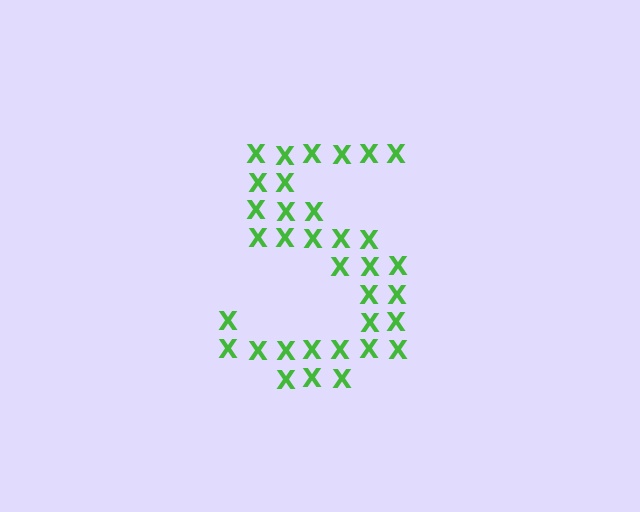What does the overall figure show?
The overall figure shows the digit 5.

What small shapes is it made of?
It is made of small letter X's.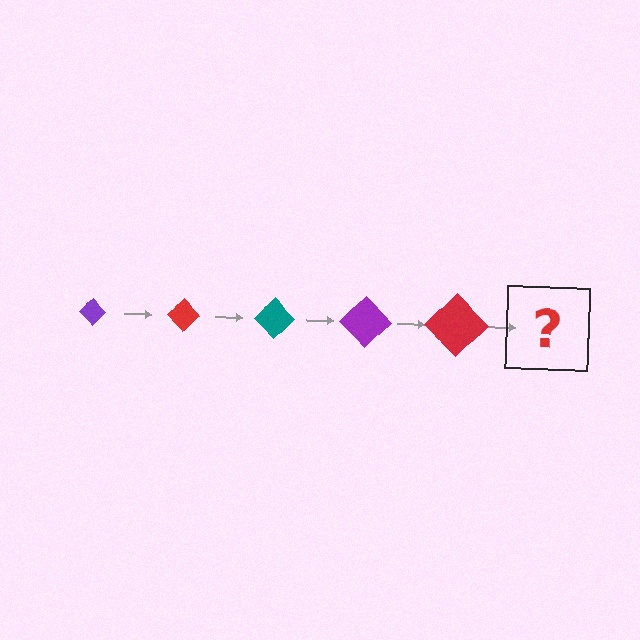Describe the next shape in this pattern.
It should be a teal diamond, larger than the previous one.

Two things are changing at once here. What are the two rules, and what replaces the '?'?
The two rules are that the diamond grows larger each step and the color cycles through purple, red, and teal. The '?' should be a teal diamond, larger than the previous one.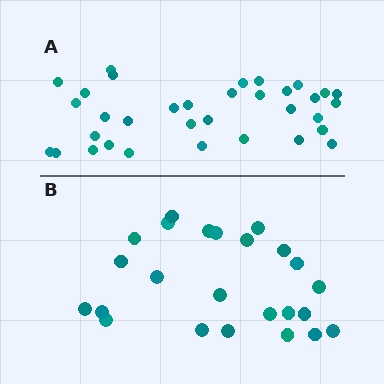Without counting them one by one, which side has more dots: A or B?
Region A (the top region) has more dots.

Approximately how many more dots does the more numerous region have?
Region A has roughly 10 or so more dots than region B.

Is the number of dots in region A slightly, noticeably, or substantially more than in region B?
Region A has noticeably more, but not dramatically so. The ratio is roughly 1.4 to 1.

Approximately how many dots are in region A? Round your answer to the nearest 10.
About 30 dots. (The exact count is 34, which rounds to 30.)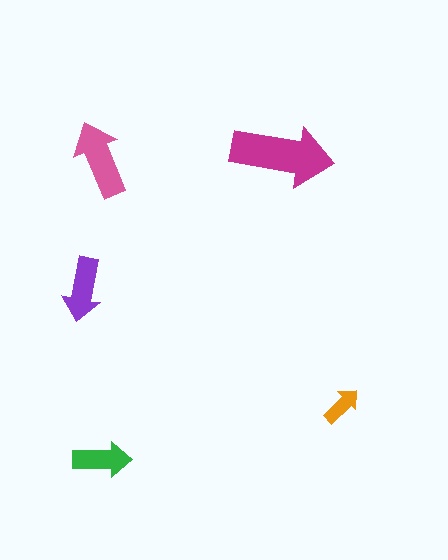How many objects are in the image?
There are 5 objects in the image.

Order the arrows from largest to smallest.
the magenta one, the pink one, the purple one, the green one, the orange one.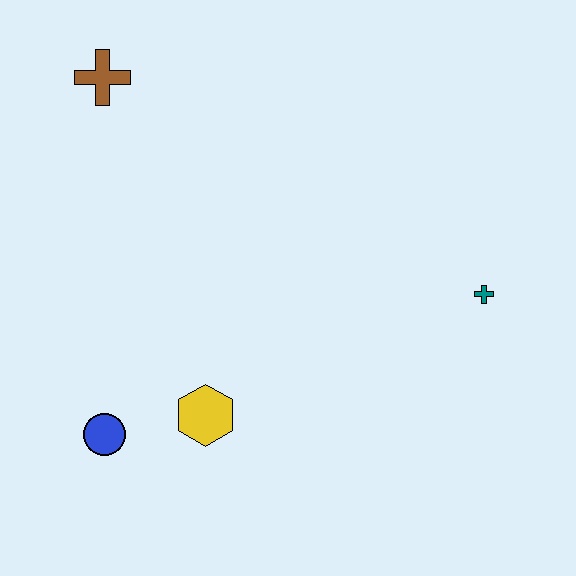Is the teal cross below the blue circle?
No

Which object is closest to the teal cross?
The yellow hexagon is closest to the teal cross.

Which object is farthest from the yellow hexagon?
The brown cross is farthest from the yellow hexagon.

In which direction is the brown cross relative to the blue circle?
The brown cross is above the blue circle.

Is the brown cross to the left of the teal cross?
Yes